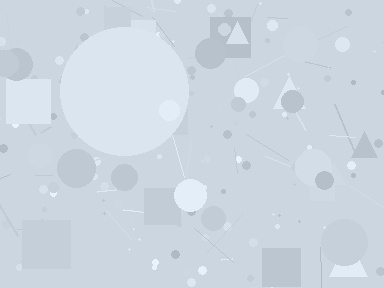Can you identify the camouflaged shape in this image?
The camouflaged shape is a circle.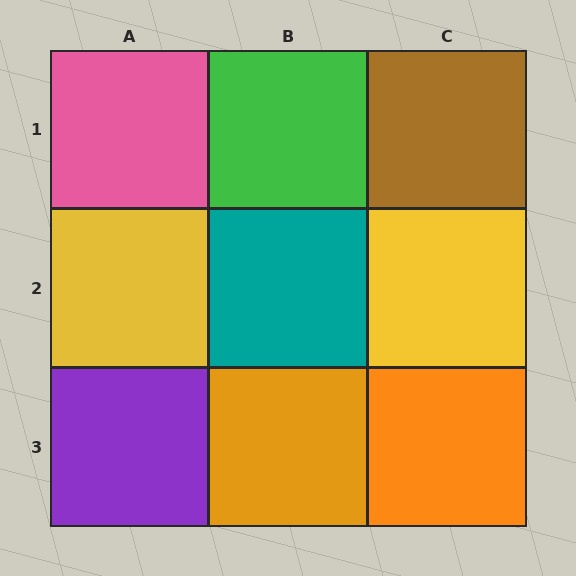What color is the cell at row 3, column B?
Orange.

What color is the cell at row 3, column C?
Orange.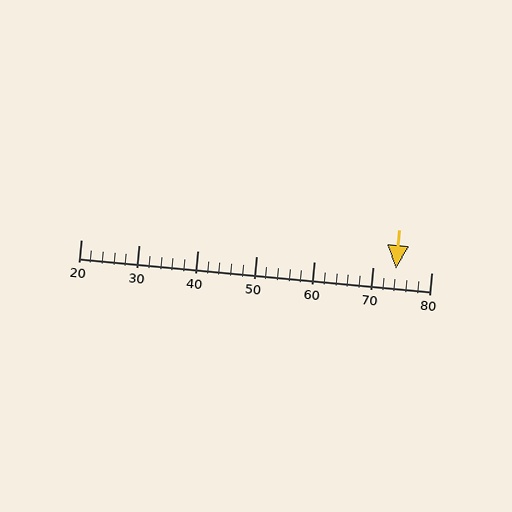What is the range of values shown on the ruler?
The ruler shows values from 20 to 80.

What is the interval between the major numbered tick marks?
The major tick marks are spaced 10 units apart.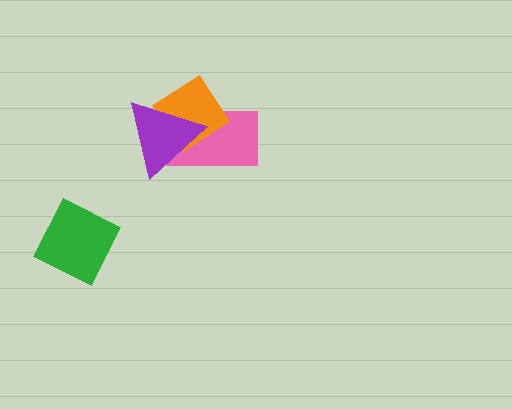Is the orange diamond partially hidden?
Yes, it is partially covered by another shape.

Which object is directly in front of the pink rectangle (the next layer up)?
The orange diamond is directly in front of the pink rectangle.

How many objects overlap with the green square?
0 objects overlap with the green square.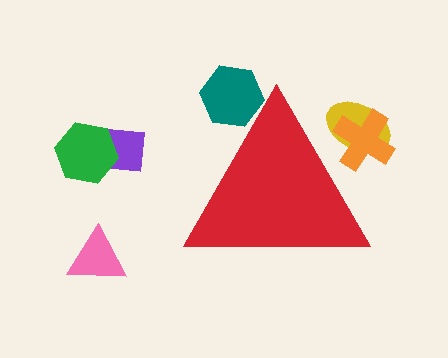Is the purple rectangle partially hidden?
No, the purple rectangle is fully visible.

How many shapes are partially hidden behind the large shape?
3 shapes are partially hidden.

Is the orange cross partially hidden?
Yes, the orange cross is partially hidden behind the red triangle.